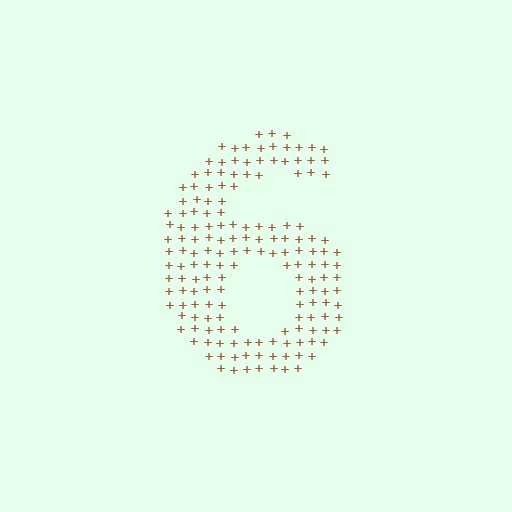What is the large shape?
The large shape is the digit 6.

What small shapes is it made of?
It is made of small plus signs.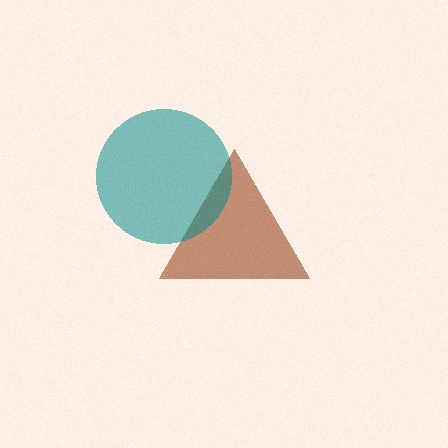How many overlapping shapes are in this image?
There are 2 overlapping shapes in the image.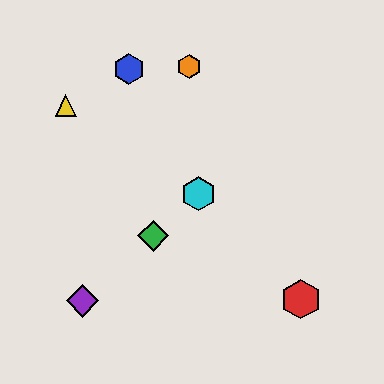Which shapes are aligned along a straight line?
The green diamond, the purple diamond, the cyan hexagon are aligned along a straight line.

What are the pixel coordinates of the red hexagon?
The red hexagon is at (301, 299).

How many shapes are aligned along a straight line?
3 shapes (the green diamond, the purple diamond, the cyan hexagon) are aligned along a straight line.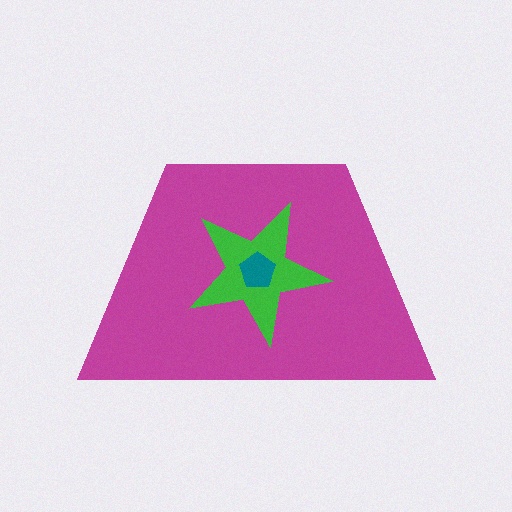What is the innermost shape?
The teal pentagon.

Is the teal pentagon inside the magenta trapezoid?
Yes.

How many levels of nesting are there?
3.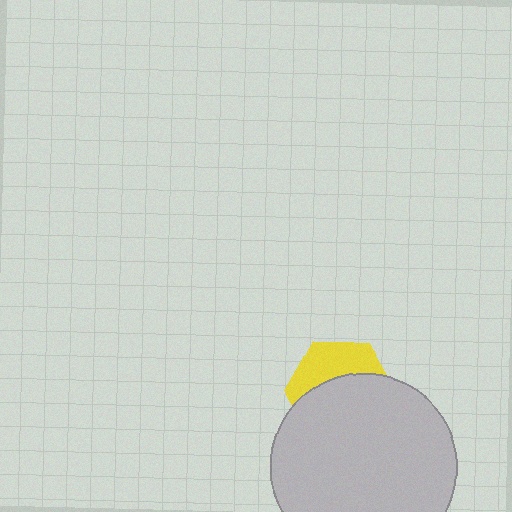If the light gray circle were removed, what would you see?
You would see the complete yellow hexagon.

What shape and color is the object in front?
The object in front is a light gray circle.